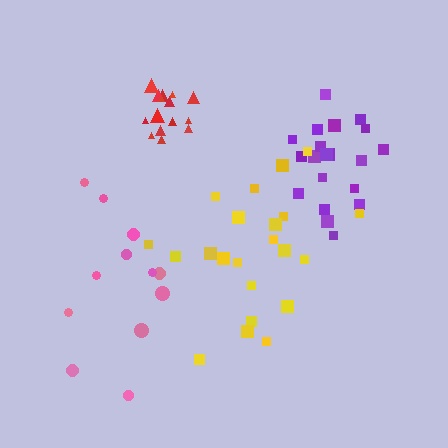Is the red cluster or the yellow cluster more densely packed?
Red.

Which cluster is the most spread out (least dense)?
Pink.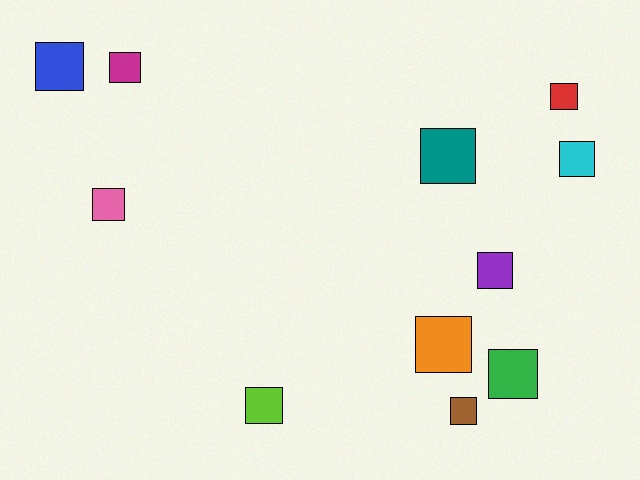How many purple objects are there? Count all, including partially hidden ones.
There is 1 purple object.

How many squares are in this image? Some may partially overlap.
There are 11 squares.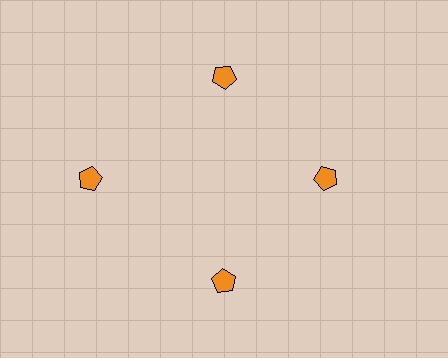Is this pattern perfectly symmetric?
No. The 4 orange pentagons are arranged in a ring, but one element near the 9 o'clock position is pushed outward from the center, breaking the 4-fold rotational symmetry.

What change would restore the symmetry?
The symmetry would be restored by moving it inward, back onto the ring so that all 4 pentagons sit at equal angles and equal distance from the center.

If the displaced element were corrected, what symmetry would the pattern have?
It would have 4-fold rotational symmetry — the pattern would map onto itself every 90 degrees.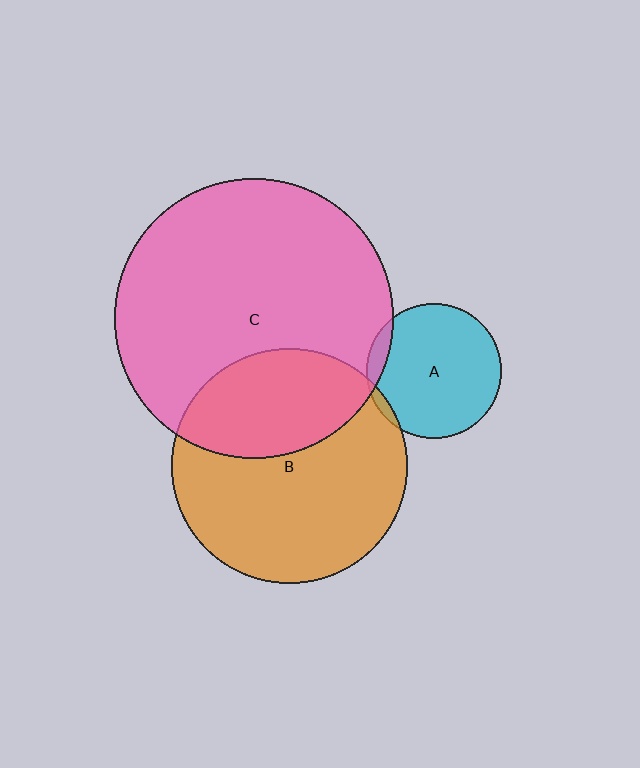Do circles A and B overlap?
Yes.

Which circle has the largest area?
Circle C (pink).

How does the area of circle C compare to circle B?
Approximately 1.4 times.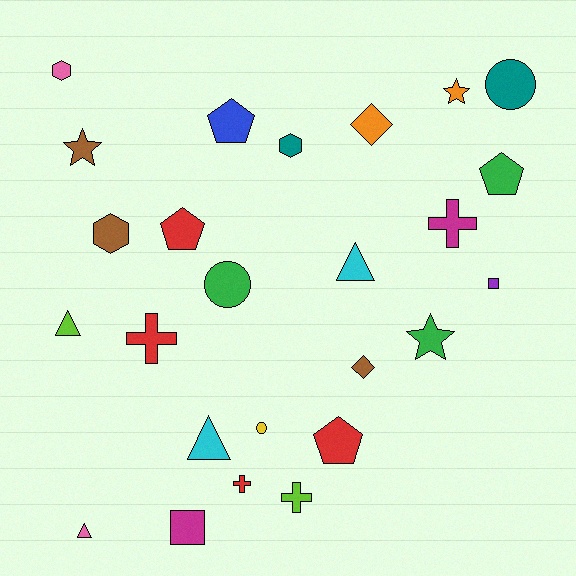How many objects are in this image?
There are 25 objects.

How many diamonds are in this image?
There are 2 diamonds.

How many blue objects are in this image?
There is 1 blue object.